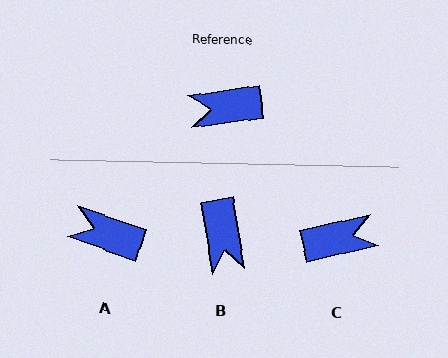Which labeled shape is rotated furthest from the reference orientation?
C, about 175 degrees away.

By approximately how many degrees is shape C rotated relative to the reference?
Approximately 175 degrees clockwise.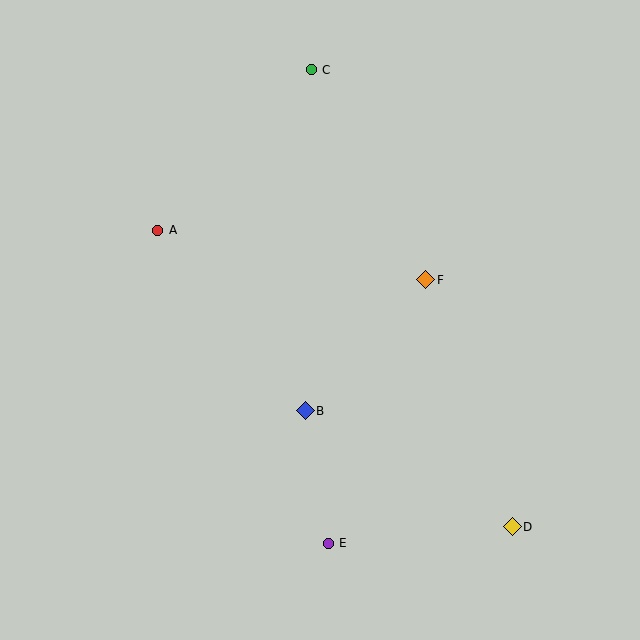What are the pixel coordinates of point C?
Point C is at (311, 70).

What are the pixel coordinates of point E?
Point E is at (328, 543).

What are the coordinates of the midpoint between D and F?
The midpoint between D and F is at (469, 403).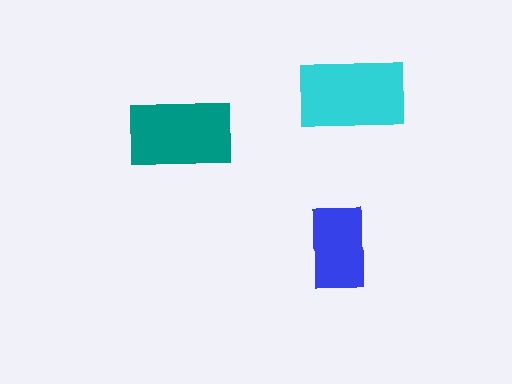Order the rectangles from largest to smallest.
the cyan one, the teal one, the blue one.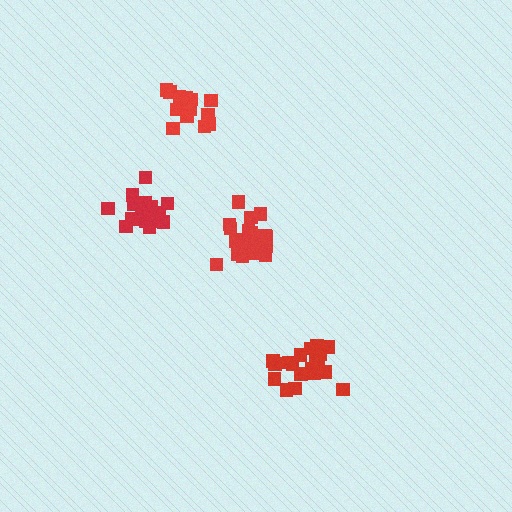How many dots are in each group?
Group 1: 19 dots, Group 2: 19 dots, Group 3: 16 dots, Group 4: 20 dots (74 total).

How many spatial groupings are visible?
There are 4 spatial groupings.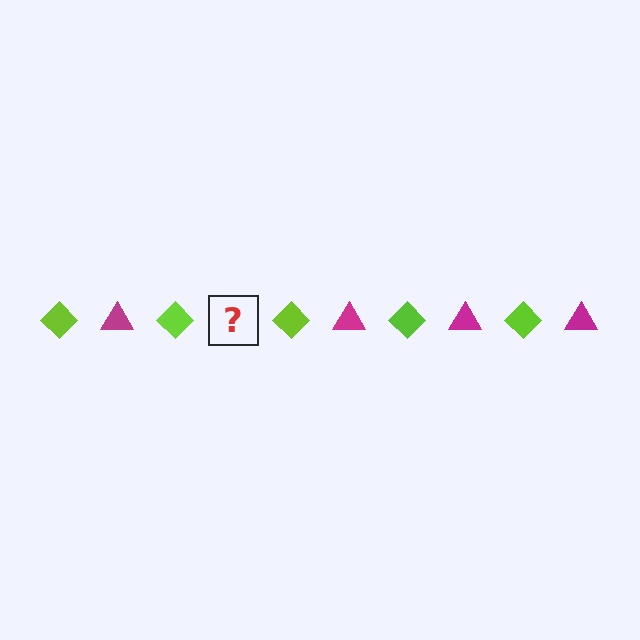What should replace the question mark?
The question mark should be replaced with a magenta triangle.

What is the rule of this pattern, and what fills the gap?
The rule is that the pattern alternates between lime diamond and magenta triangle. The gap should be filled with a magenta triangle.